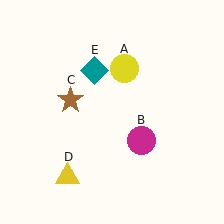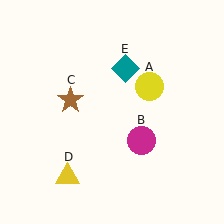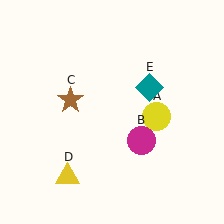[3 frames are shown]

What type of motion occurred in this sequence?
The yellow circle (object A), teal diamond (object E) rotated clockwise around the center of the scene.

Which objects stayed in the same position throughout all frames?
Magenta circle (object B) and brown star (object C) and yellow triangle (object D) remained stationary.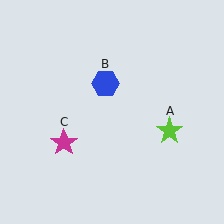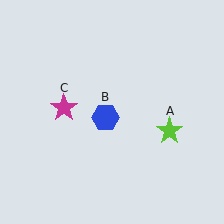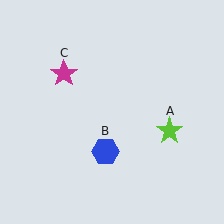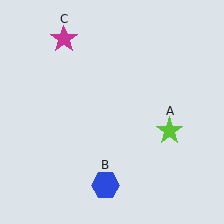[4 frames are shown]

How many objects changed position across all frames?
2 objects changed position: blue hexagon (object B), magenta star (object C).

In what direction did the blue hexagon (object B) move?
The blue hexagon (object B) moved down.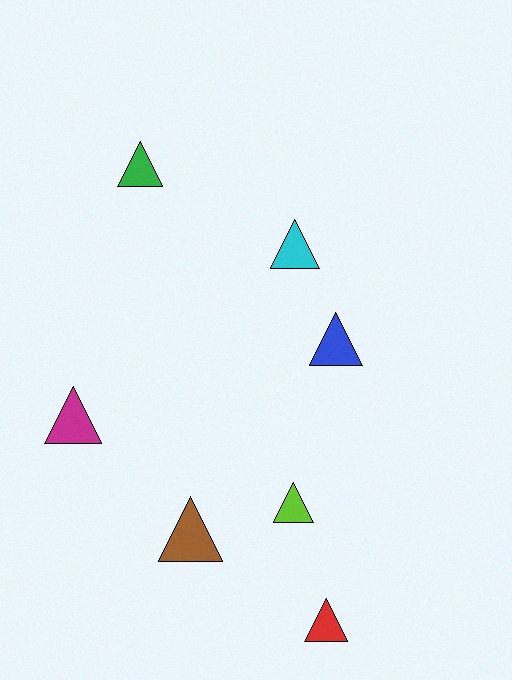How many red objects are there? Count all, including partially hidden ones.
There is 1 red object.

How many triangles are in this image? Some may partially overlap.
There are 7 triangles.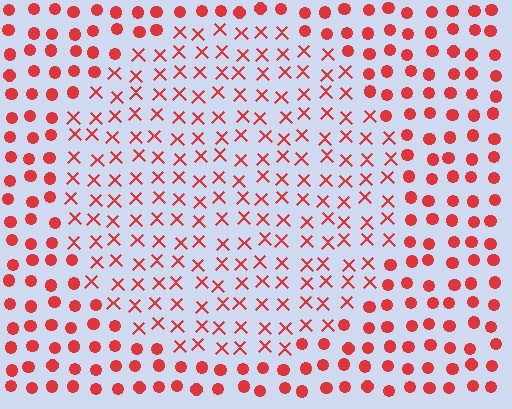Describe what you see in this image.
The image is filled with small red elements arranged in a uniform grid. A circle-shaped region contains X marks, while the surrounding area contains circles. The boundary is defined purely by the change in element shape.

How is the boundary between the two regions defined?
The boundary is defined by a change in element shape: X marks inside vs. circles outside. All elements share the same color and spacing.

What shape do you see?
I see a circle.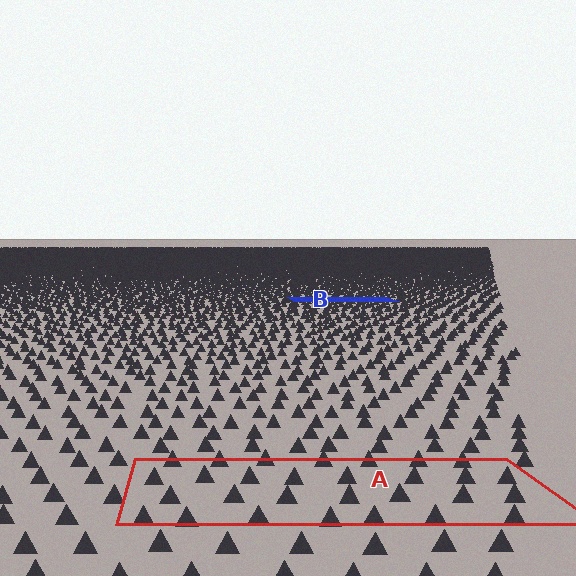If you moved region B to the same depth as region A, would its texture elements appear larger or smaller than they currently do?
They would appear larger. At a closer depth, the same texture elements are projected at a bigger on-screen size.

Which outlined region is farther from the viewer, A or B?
Region B is farther from the viewer — the texture elements inside it appear smaller and more densely packed.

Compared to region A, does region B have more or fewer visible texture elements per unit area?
Region B has more texture elements per unit area — they are packed more densely because it is farther away.